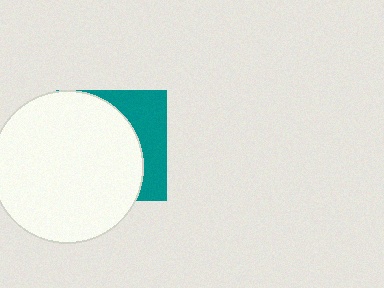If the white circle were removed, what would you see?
You would see the complete teal square.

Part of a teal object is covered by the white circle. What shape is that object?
It is a square.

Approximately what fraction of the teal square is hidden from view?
Roughly 68% of the teal square is hidden behind the white circle.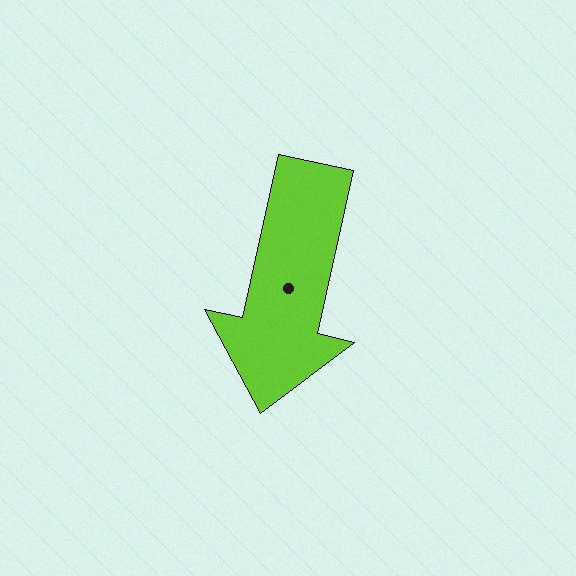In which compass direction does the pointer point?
South.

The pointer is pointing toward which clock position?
Roughly 6 o'clock.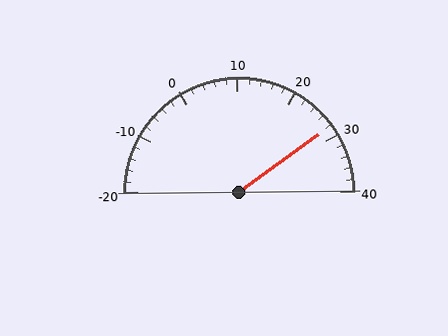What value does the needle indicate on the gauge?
The needle indicates approximately 28.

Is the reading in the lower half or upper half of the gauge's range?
The reading is in the upper half of the range (-20 to 40).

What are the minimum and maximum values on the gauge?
The gauge ranges from -20 to 40.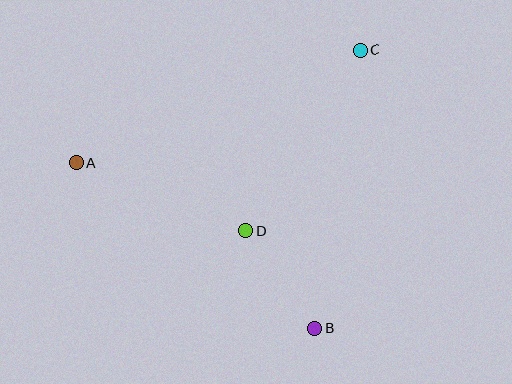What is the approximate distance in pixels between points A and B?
The distance between A and B is approximately 290 pixels.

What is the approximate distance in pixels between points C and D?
The distance between C and D is approximately 214 pixels.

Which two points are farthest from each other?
Points A and C are farthest from each other.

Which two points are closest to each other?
Points B and D are closest to each other.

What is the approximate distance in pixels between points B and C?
The distance between B and C is approximately 282 pixels.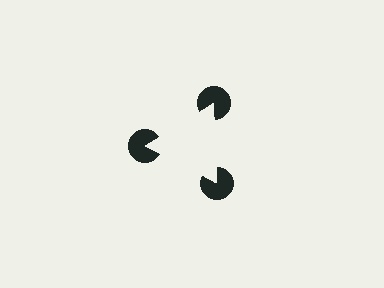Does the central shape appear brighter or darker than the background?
It typically appears slightly brighter than the background, even though no actual brightness change is drawn.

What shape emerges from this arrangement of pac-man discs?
An illusory triangle — its edges are inferred from the aligned wedge cuts in the pac-man discs, not physically drawn.